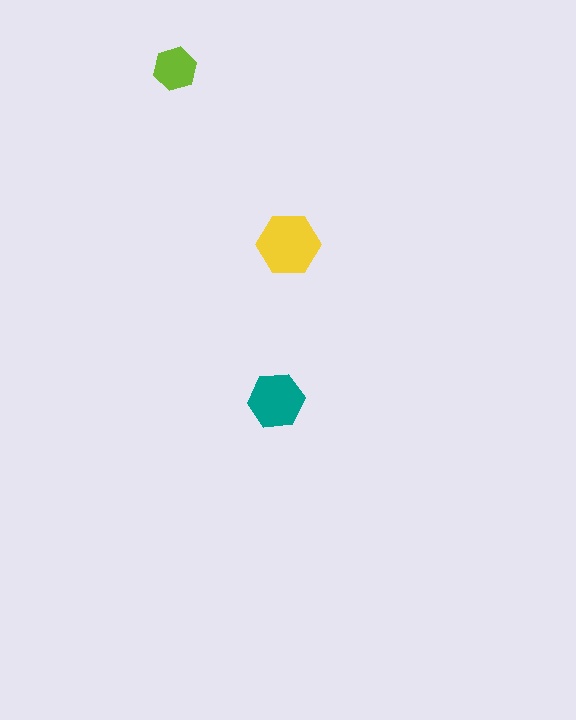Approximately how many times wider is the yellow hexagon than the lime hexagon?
About 1.5 times wider.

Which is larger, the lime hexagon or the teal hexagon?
The teal one.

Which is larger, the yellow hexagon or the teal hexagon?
The yellow one.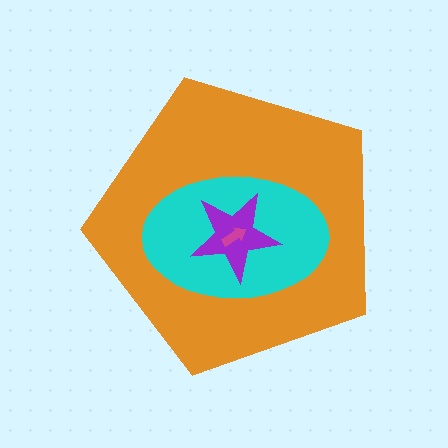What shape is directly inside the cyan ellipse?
The purple star.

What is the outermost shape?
The orange pentagon.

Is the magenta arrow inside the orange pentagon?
Yes.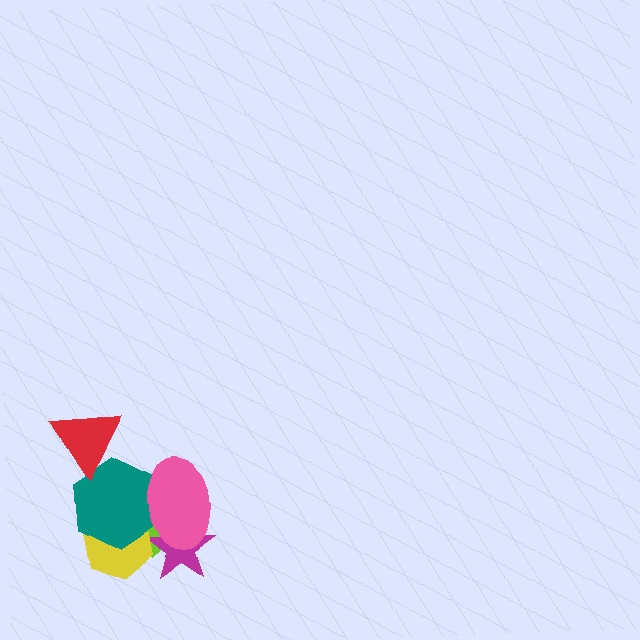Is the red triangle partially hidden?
No, no other shape covers it.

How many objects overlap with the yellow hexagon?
4 objects overlap with the yellow hexagon.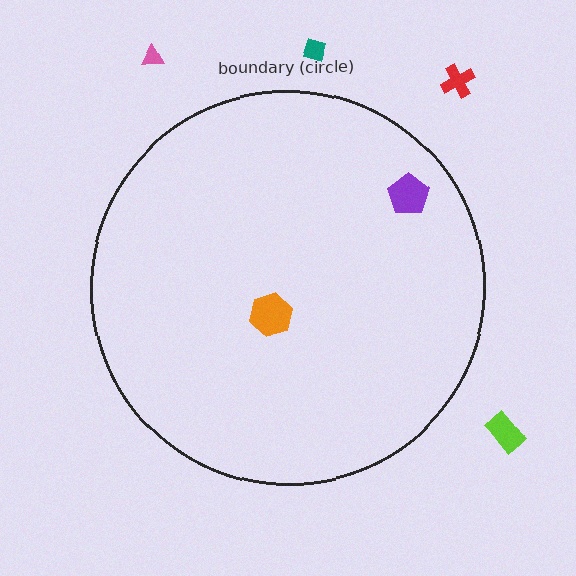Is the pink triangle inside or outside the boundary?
Outside.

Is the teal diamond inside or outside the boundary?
Outside.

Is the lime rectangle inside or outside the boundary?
Outside.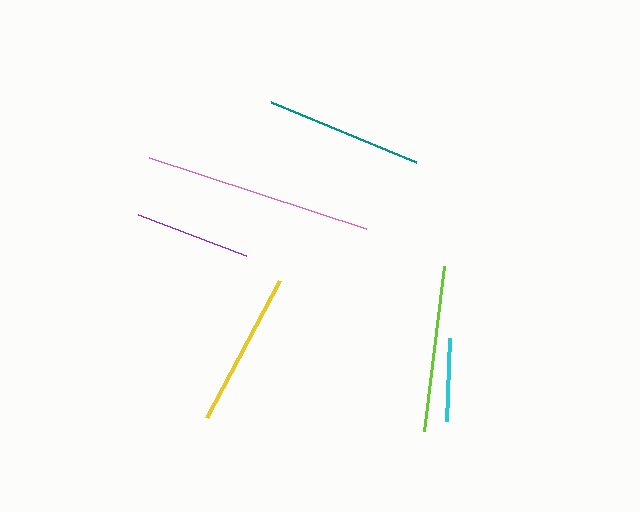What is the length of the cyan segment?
The cyan segment is approximately 83 pixels long.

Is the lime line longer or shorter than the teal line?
The lime line is longer than the teal line.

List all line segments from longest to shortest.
From longest to shortest: pink, lime, teal, yellow, purple, cyan.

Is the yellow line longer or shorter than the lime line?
The lime line is longer than the yellow line.